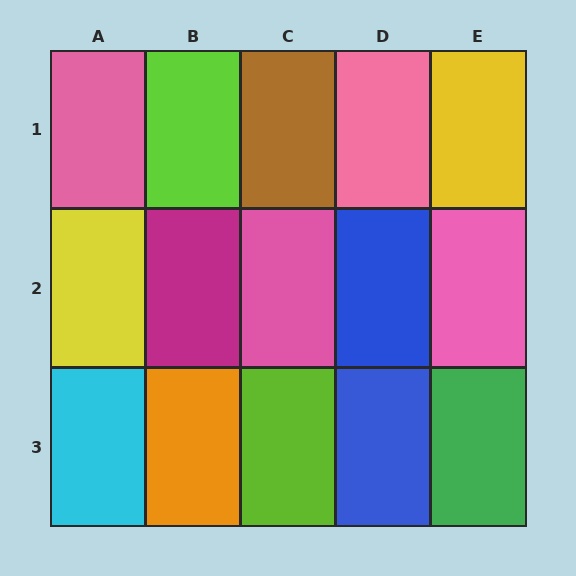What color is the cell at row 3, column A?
Cyan.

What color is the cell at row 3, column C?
Lime.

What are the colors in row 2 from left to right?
Yellow, magenta, pink, blue, pink.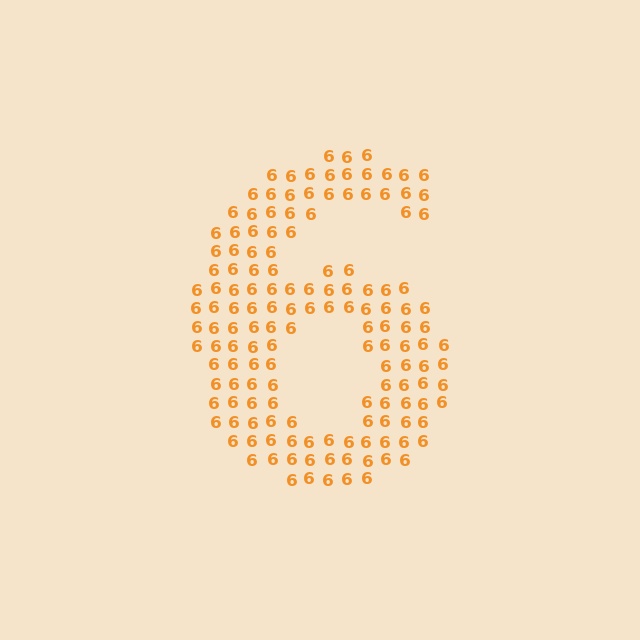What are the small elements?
The small elements are digit 6's.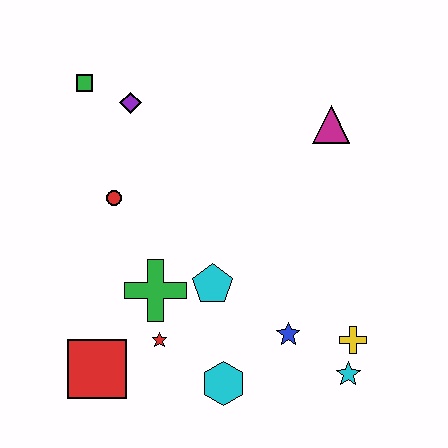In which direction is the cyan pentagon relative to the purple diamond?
The cyan pentagon is below the purple diamond.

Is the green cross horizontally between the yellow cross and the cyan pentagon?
No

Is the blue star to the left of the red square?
No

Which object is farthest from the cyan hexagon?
The green square is farthest from the cyan hexagon.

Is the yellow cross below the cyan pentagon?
Yes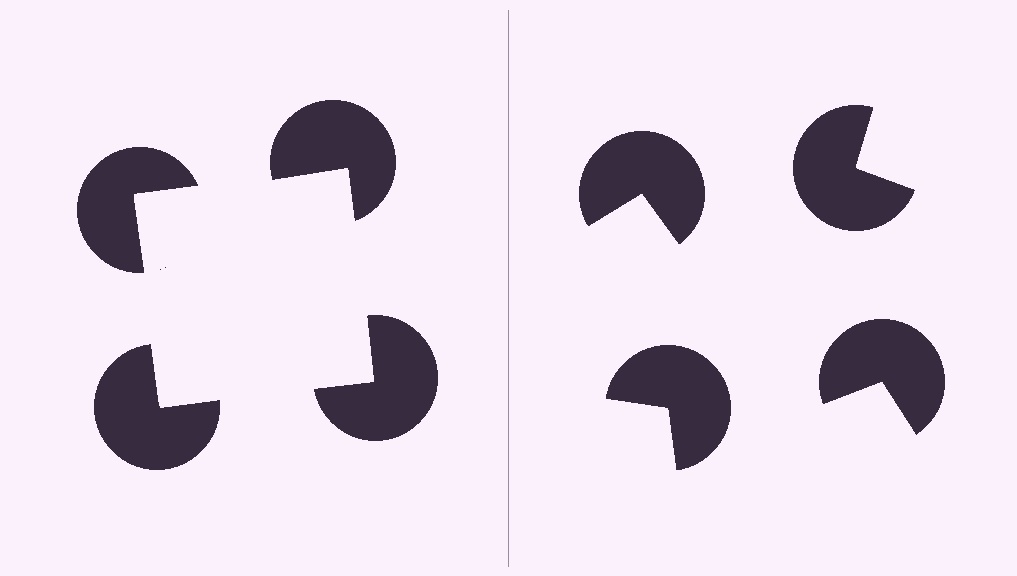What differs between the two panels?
The pac-man discs are positioned identically on both sides; only the wedge orientations differ. On the left they align to a square; on the right they are misaligned.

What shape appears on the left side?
An illusory square.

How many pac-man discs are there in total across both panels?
8 — 4 on each side.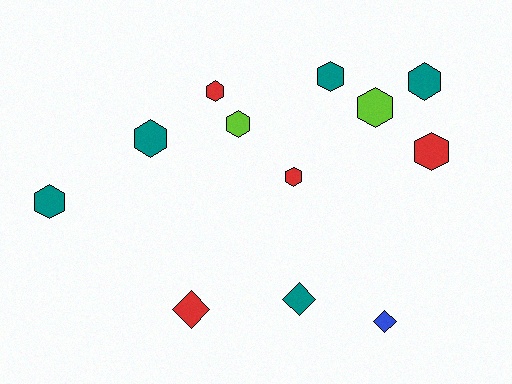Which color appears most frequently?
Teal, with 5 objects.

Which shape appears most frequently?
Hexagon, with 9 objects.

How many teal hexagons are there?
There are 4 teal hexagons.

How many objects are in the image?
There are 12 objects.